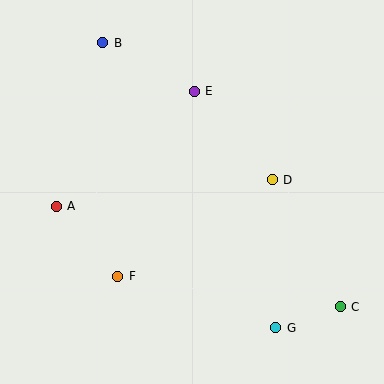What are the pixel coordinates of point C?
Point C is at (340, 307).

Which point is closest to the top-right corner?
Point E is closest to the top-right corner.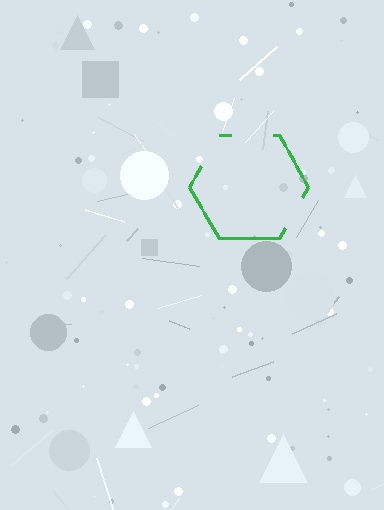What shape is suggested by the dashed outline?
The dashed outline suggests a hexagon.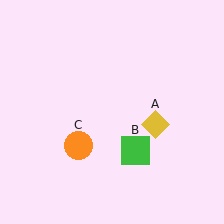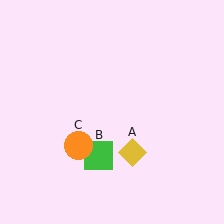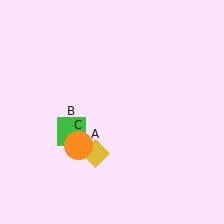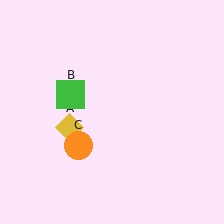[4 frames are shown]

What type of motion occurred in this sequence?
The yellow diamond (object A), green square (object B) rotated clockwise around the center of the scene.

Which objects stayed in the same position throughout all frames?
Orange circle (object C) remained stationary.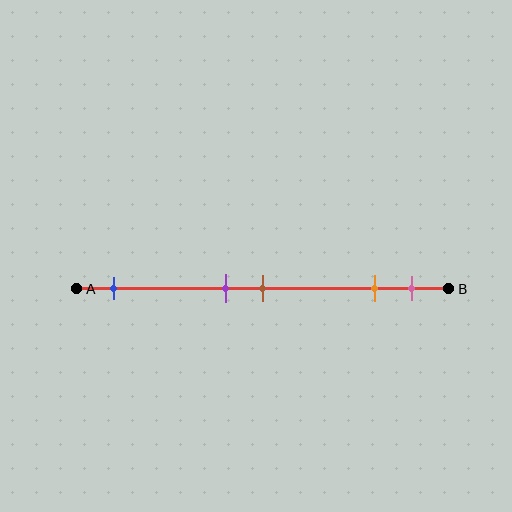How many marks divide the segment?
There are 5 marks dividing the segment.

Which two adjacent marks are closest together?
The purple and brown marks are the closest adjacent pair.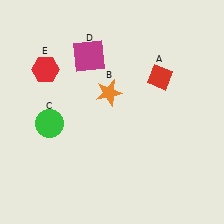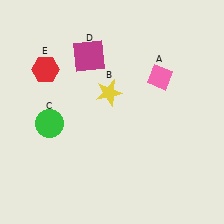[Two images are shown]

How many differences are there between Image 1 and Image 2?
There are 2 differences between the two images.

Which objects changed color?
A changed from red to pink. B changed from orange to yellow.